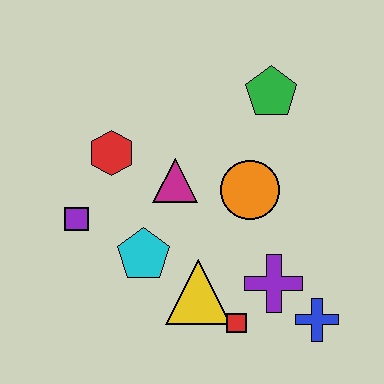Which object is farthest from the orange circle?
The purple square is farthest from the orange circle.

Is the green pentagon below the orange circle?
No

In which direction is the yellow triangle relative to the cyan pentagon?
The yellow triangle is to the right of the cyan pentagon.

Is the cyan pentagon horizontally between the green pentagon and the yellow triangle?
No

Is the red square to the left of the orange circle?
Yes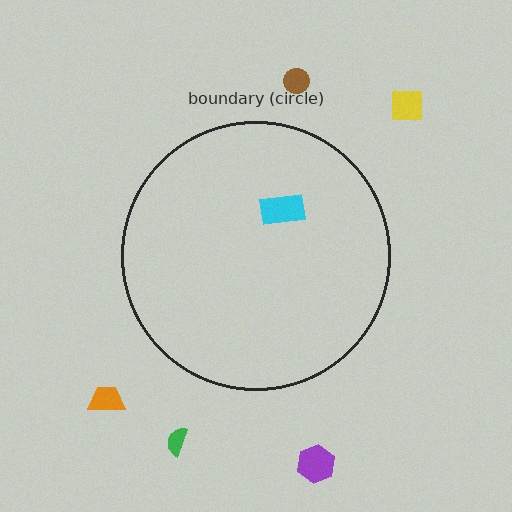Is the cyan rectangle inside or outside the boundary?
Inside.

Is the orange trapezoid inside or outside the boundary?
Outside.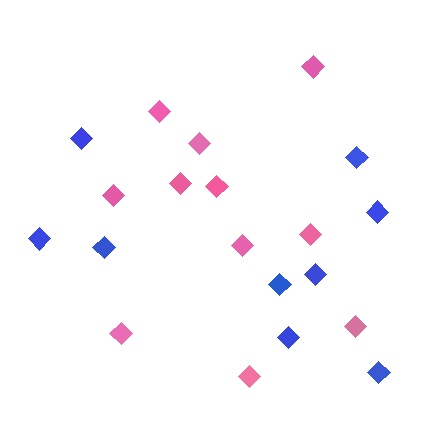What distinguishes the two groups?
There are 2 groups: one group of pink diamonds (11) and one group of blue diamonds (9).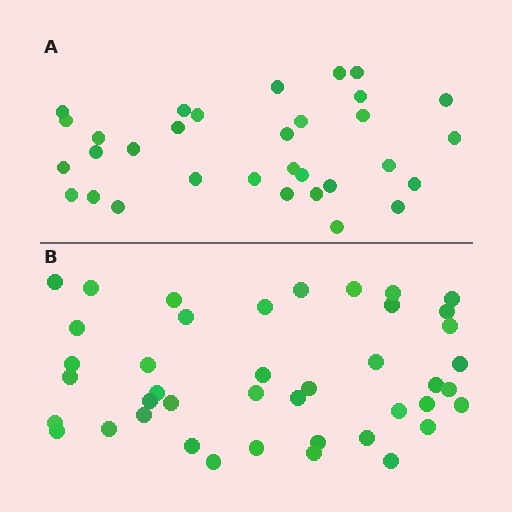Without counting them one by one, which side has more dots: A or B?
Region B (the bottom region) has more dots.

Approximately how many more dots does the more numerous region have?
Region B has roughly 10 or so more dots than region A.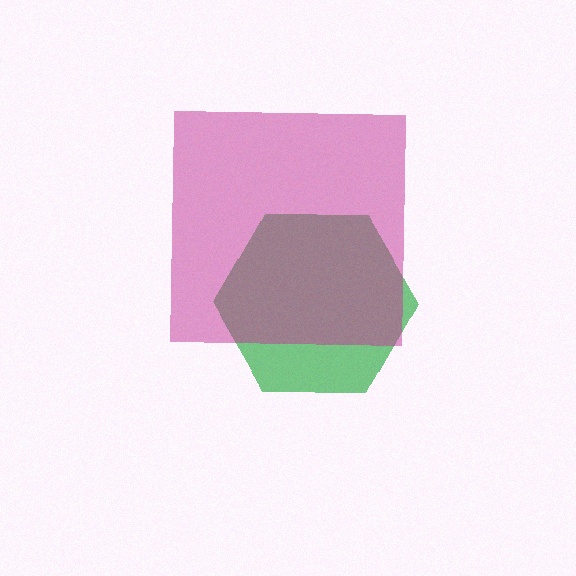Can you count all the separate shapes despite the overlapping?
Yes, there are 2 separate shapes.